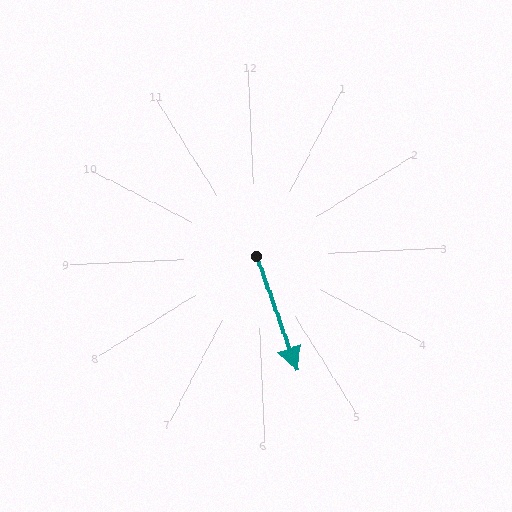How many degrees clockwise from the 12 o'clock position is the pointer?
Approximately 163 degrees.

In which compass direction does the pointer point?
South.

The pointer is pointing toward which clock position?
Roughly 5 o'clock.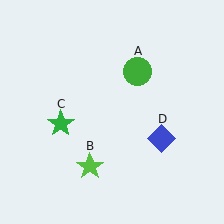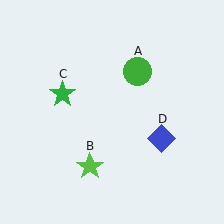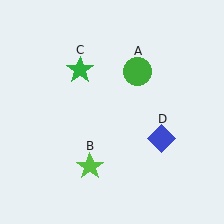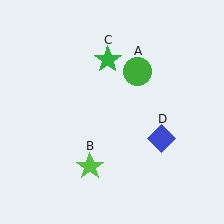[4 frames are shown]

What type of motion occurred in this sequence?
The green star (object C) rotated clockwise around the center of the scene.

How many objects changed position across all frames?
1 object changed position: green star (object C).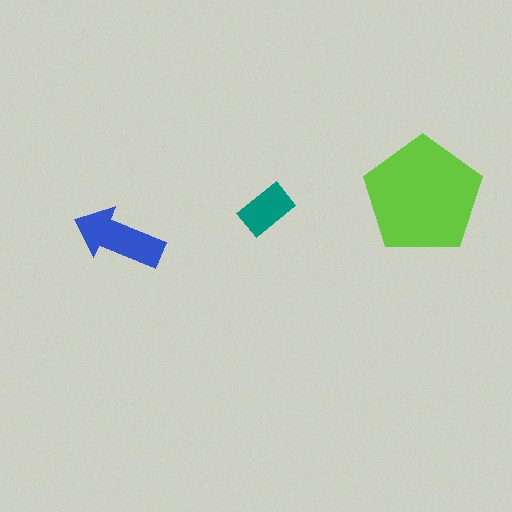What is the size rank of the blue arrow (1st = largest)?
2nd.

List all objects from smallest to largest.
The teal rectangle, the blue arrow, the lime pentagon.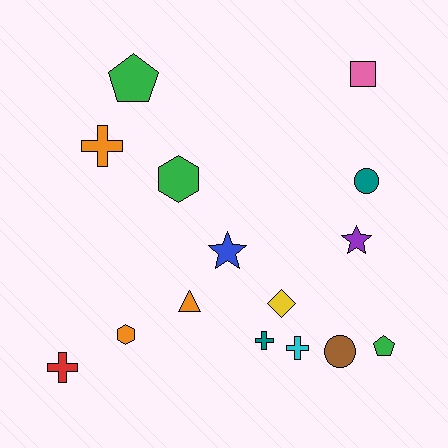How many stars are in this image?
There are 2 stars.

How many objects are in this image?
There are 15 objects.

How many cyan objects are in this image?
There is 1 cyan object.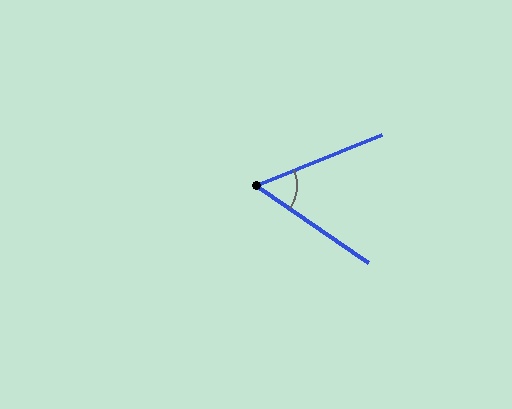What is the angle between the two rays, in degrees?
Approximately 56 degrees.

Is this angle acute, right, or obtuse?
It is acute.